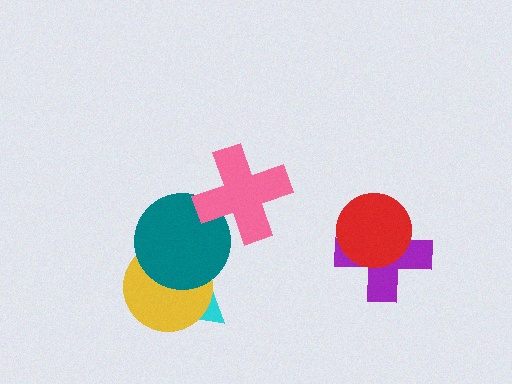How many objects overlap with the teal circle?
3 objects overlap with the teal circle.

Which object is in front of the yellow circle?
The teal circle is in front of the yellow circle.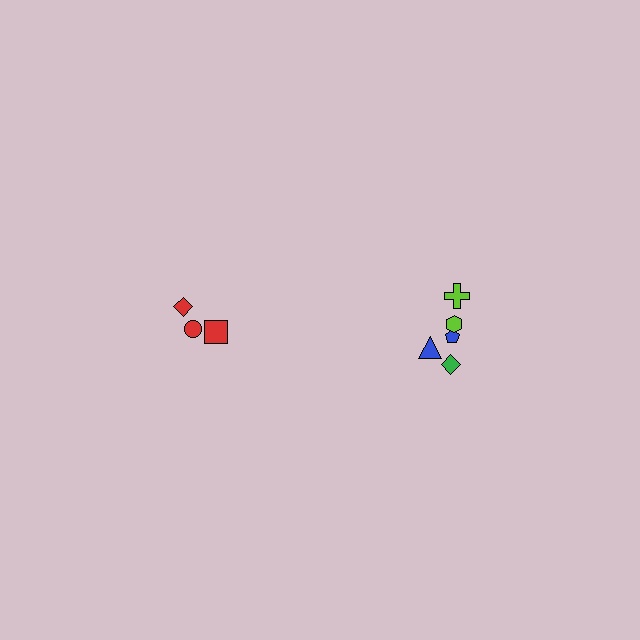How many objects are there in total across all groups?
There are 8 objects.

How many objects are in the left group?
There are 3 objects.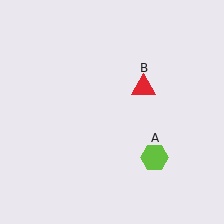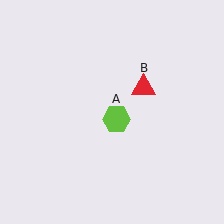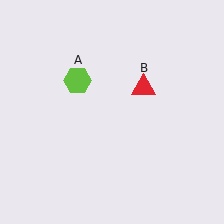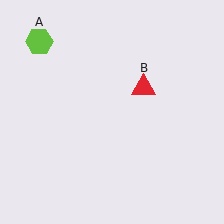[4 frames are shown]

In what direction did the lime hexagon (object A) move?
The lime hexagon (object A) moved up and to the left.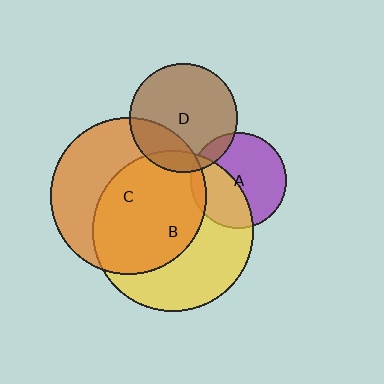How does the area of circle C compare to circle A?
Approximately 2.7 times.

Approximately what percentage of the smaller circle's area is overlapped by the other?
Approximately 55%.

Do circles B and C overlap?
Yes.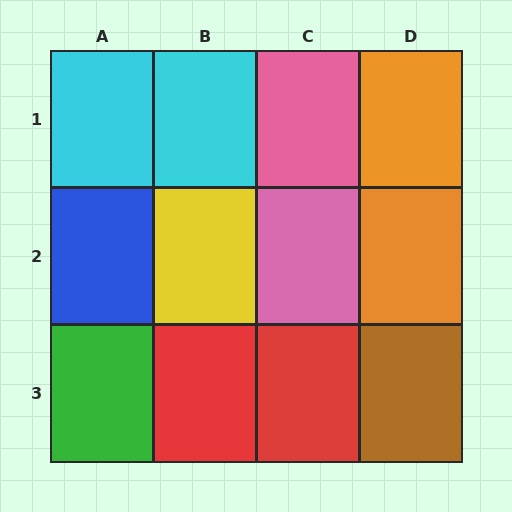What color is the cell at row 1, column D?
Orange.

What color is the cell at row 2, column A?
Blue.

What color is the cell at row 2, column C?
Pink.